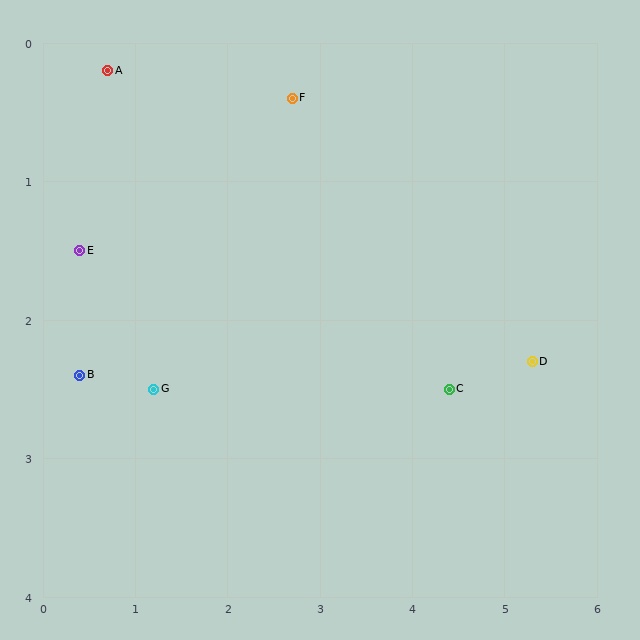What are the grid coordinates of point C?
Point C is at approximately (4.4, 2.5).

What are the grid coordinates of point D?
Point D is at approximately (5.3, 2.3).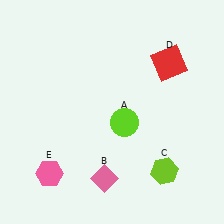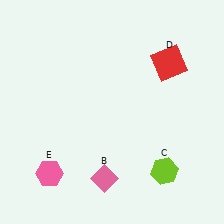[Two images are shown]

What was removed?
The lime circle (A) was removed in Image 2.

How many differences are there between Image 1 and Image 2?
There is 1 difference between the two images.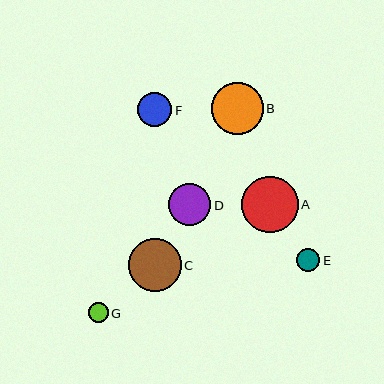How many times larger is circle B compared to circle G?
Circle B is approximately 2.6 times the size of circle G.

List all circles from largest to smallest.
From largest to smallest: A, C, B, D, F, E, G.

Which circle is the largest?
Circle A is the largest with a size of approximately 57 pixels.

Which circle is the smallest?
Circle G is the smallest with a size of approximately 20 pixels.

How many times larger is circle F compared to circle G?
Circle F is approximately 1.7 times the size of circle G.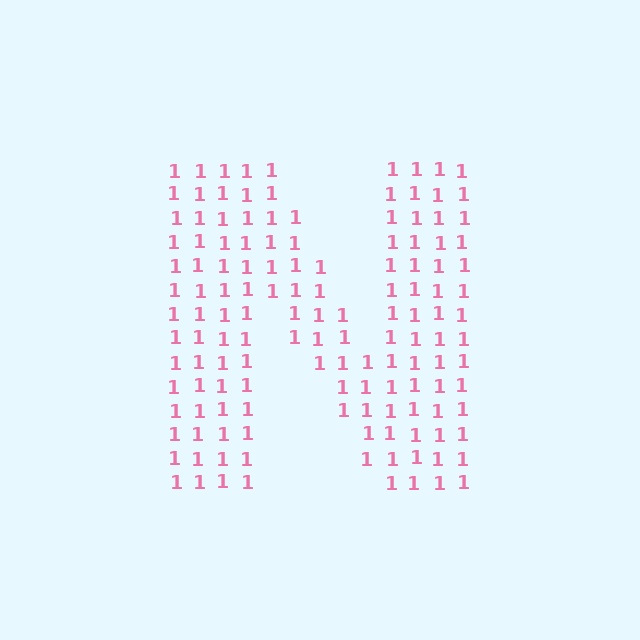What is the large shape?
The large shape is the letter N.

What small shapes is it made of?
It is made of small digit 1's.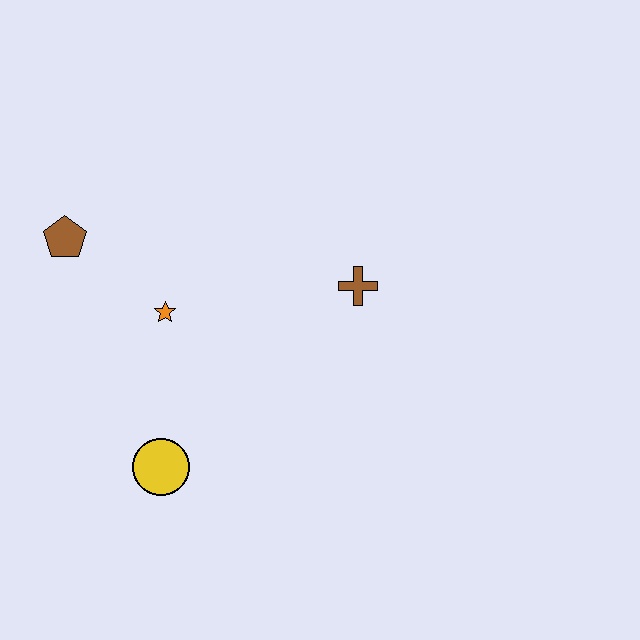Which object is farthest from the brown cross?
The brown pentagon is farthest from the brown cross.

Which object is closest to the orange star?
The brown pentagon is closest to the orange star.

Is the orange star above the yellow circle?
Yes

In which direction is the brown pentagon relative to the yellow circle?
The brown pentagon is above the yellow circle.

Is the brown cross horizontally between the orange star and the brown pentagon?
No